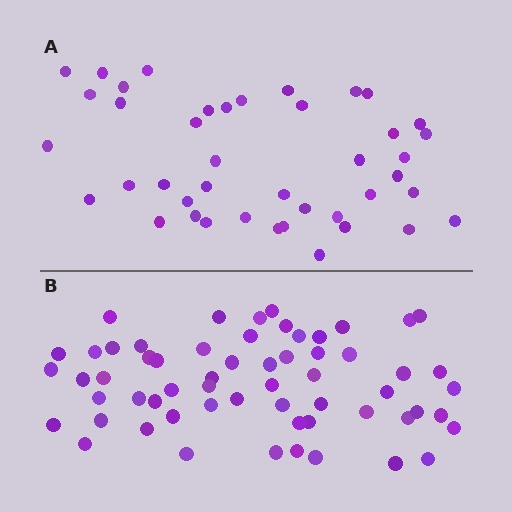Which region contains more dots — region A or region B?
Region B (the bottom region) has more dots.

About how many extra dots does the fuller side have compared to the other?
Region B has approximately 20 more dots than region A.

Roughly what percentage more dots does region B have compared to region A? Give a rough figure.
About 45% more.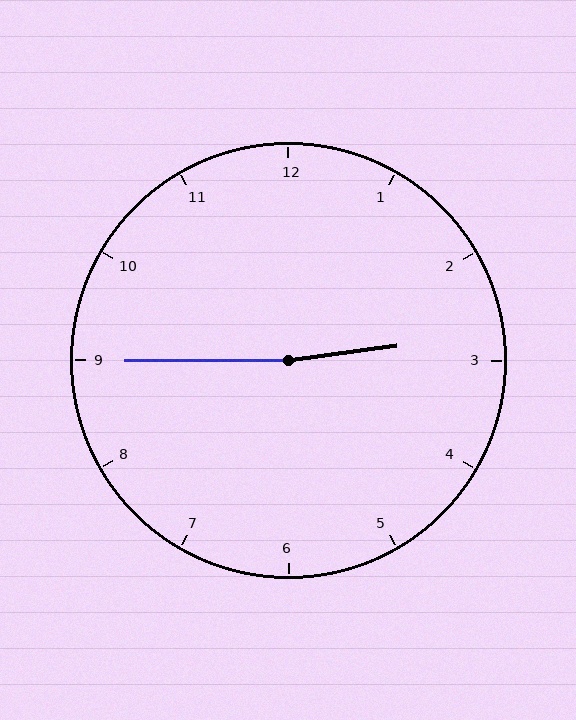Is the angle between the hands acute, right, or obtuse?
It is obtuse.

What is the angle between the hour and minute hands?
Approximately 172 degrees.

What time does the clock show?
2:45.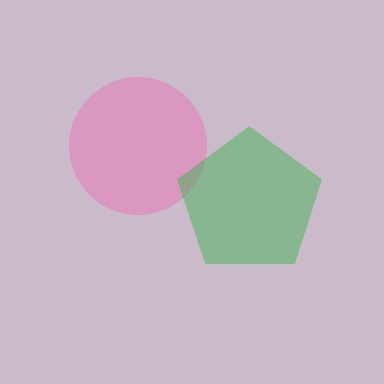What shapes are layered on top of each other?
The layered shapes are: a pink circle, a green pentagon.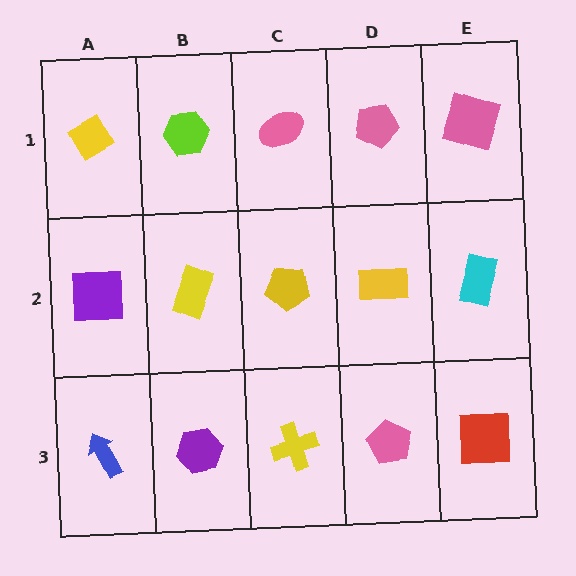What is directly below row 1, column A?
A purple square.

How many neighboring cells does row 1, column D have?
3.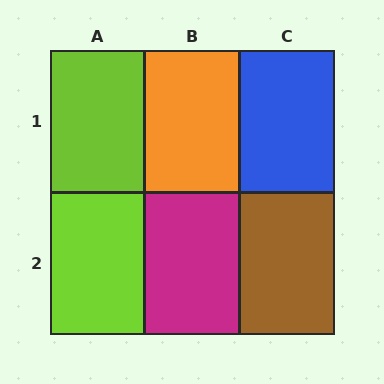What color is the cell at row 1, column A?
Lime.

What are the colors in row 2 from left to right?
Lime, magenta, brown.